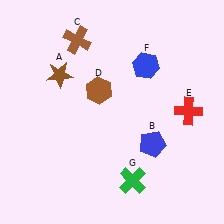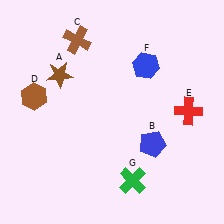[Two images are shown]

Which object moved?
The brown hexagon (D) moved left.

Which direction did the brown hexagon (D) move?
The brown hexagon (D) moved left.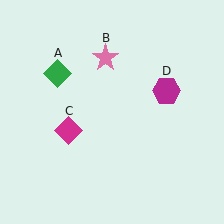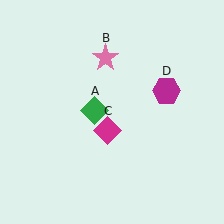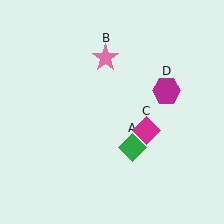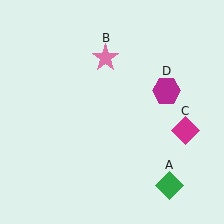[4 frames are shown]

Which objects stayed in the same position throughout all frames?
Pink star (object B) and magenta hexagon (object D) remained stationary.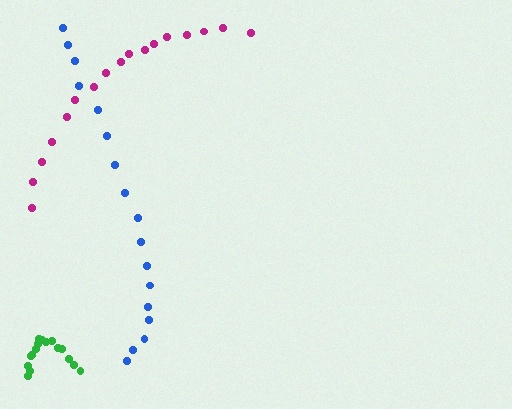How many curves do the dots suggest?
There are 3 distinct paths.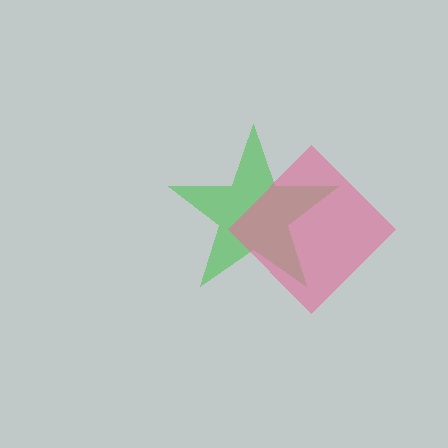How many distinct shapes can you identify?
There are 2 distinct shapes: a green star, a pink diamond.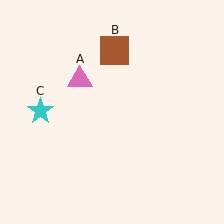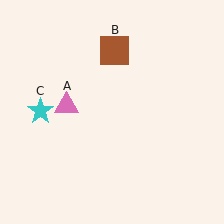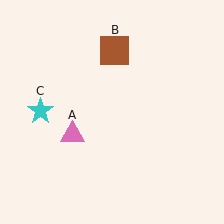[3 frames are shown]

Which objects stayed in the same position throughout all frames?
Brown square (object B) and cyan star (object C) remained stationary.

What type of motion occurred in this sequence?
The pink triangle (object A) rotated counterclockwise around the center of the scene.